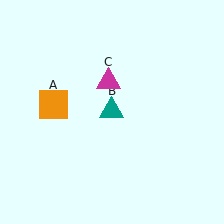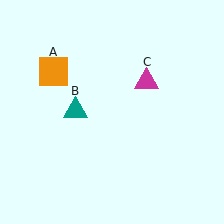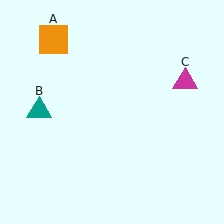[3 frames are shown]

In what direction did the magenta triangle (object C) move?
The magenta triangle (object C) moved right.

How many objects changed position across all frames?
3 objects changed position: orange square (object A), teal triangle (object B), magenta triangle (object C).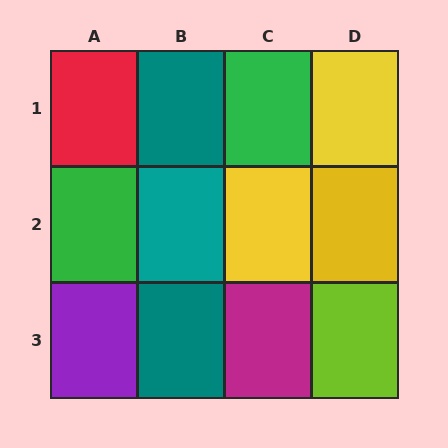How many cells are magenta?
1 cell is magenta.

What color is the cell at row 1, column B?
Teal.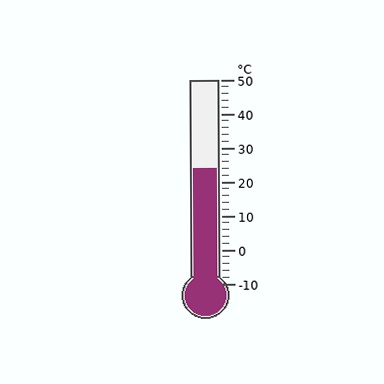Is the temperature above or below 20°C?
The temperature is above 20°C.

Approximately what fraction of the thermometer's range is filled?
The thermometer is filled to approximately 55% of its range.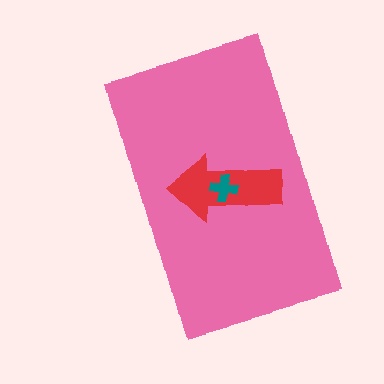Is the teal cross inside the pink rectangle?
Yes.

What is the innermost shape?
The teal cross.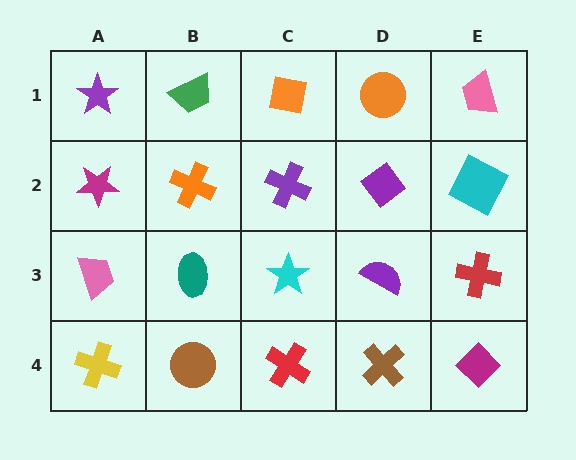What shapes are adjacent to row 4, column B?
A teal ellipse (row 3, column B), a yellow cross (row 4, column A), a red cross (row 4, column C).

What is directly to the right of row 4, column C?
A brown cross.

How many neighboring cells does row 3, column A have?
3.